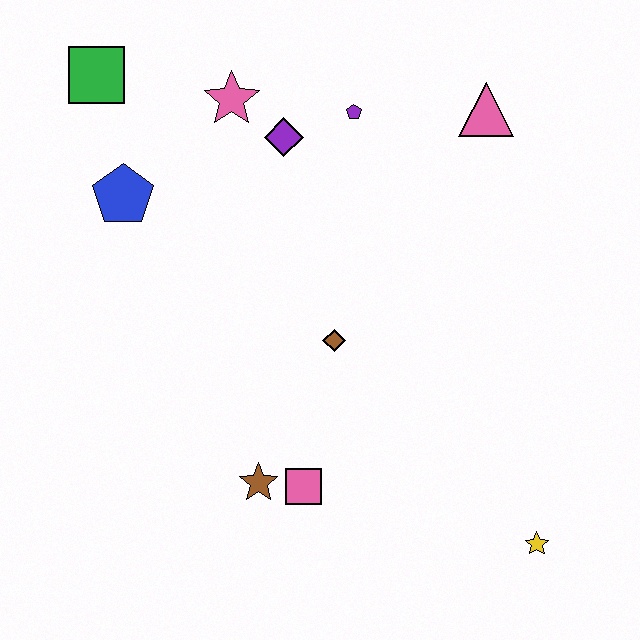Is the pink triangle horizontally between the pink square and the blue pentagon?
No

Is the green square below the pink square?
No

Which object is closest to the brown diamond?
The pink square is closest to the brown diamond.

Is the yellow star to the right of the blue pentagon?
Yes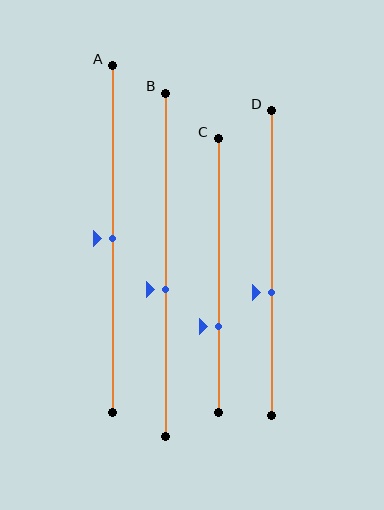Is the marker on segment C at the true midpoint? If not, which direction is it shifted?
No, the marker on segment C is shifted downward by about 19% of the segment length.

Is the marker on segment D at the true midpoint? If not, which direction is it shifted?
No, the marker on segment D is shifted downward by about 10% of the segment length.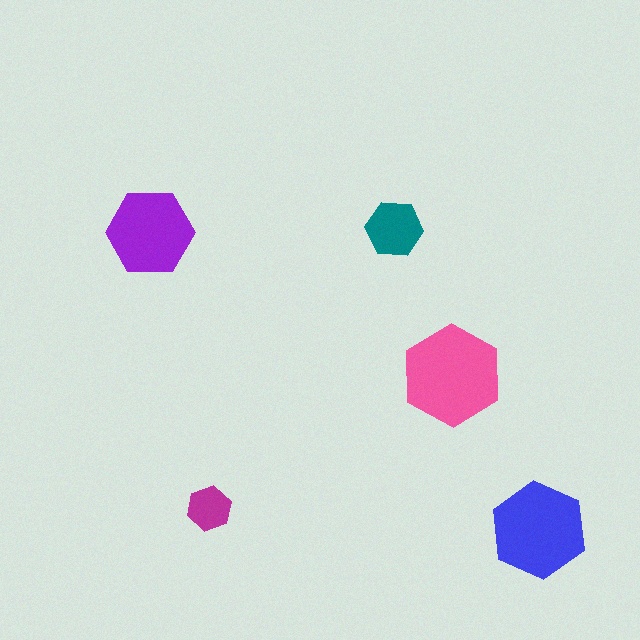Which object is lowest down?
The blue hexagon is bottommost.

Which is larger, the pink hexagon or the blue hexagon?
The pink one.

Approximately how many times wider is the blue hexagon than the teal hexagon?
About 1.5 times wider.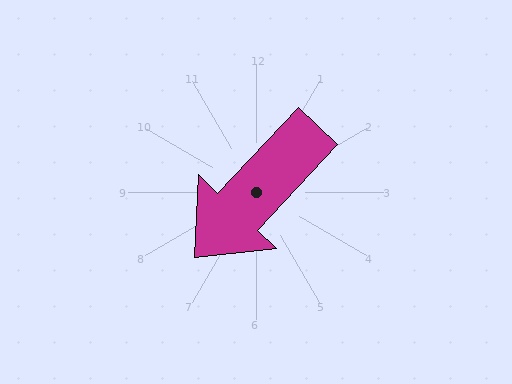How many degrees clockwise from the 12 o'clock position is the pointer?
Approximately 223 degrees.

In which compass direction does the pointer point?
Southwest.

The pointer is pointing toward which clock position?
Roughly 7 o'clock.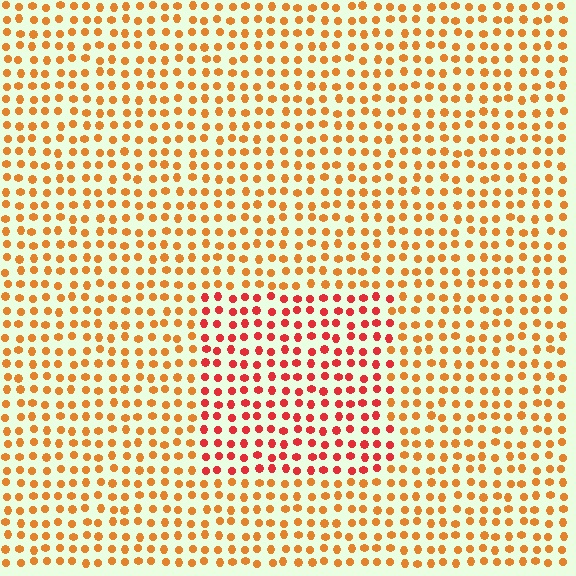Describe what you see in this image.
The image is filled with small orange elements in a uniform arrangement. A rectangle-shaped region is visible where the elements are tinted to a slightly different hue, forming a subtle color boundary.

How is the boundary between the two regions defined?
The boundary is defined purely by a slight shift in hue (about 32 degrees). Spacing, size, and orientation are identical on both sides.